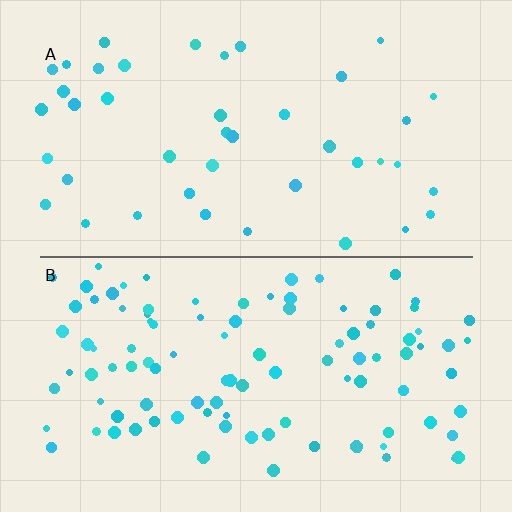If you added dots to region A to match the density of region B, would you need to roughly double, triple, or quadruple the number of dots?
Approximately double.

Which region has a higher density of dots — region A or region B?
B (the bottom).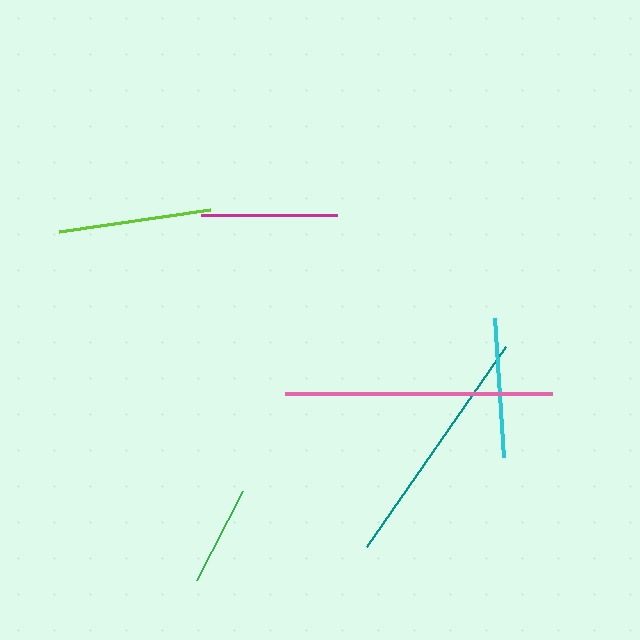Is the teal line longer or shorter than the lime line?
The teal line is longer than the lime line.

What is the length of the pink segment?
The pink segment is approximately 267 pixels long.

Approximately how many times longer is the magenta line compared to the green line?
The magenta line is approximately 1.4 times the length of the green line.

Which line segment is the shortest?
The green line is the shortest at approximately 100 pixels.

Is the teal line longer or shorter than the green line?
The teal line is longer than the green line.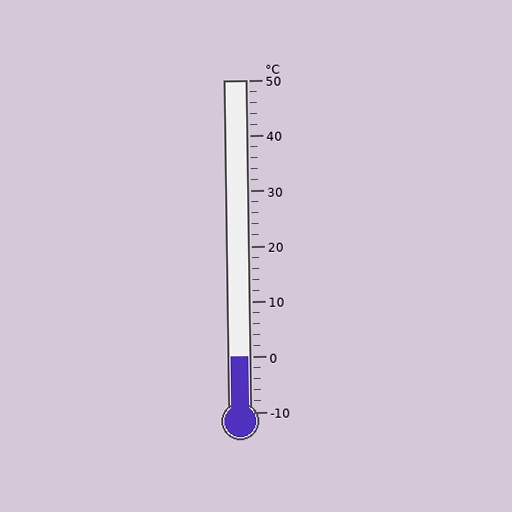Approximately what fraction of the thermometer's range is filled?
The thermometer is filled to approximately 15% of its range.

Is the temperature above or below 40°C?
The temperature is below 40°C.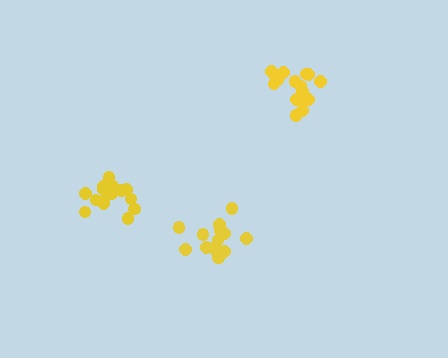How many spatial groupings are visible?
There are 3 spatial groupings.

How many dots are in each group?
Group 1: 14 dots, Group 2: 17 dots, Group 3: 17 dots (48 total).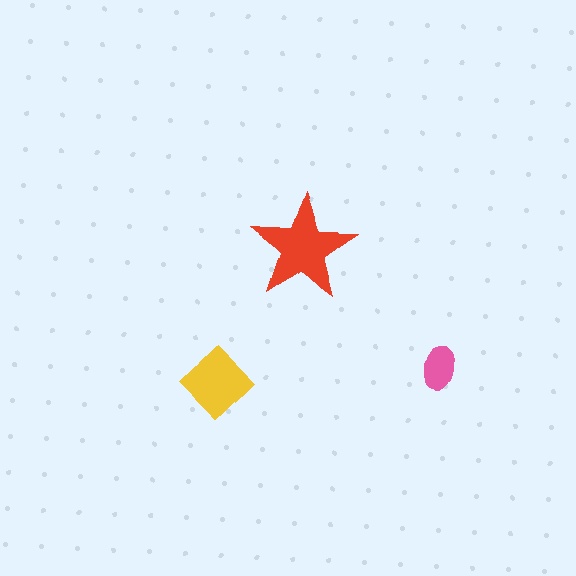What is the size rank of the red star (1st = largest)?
1st.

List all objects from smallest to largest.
The pink ellipse, the yellow diamond, the red star.